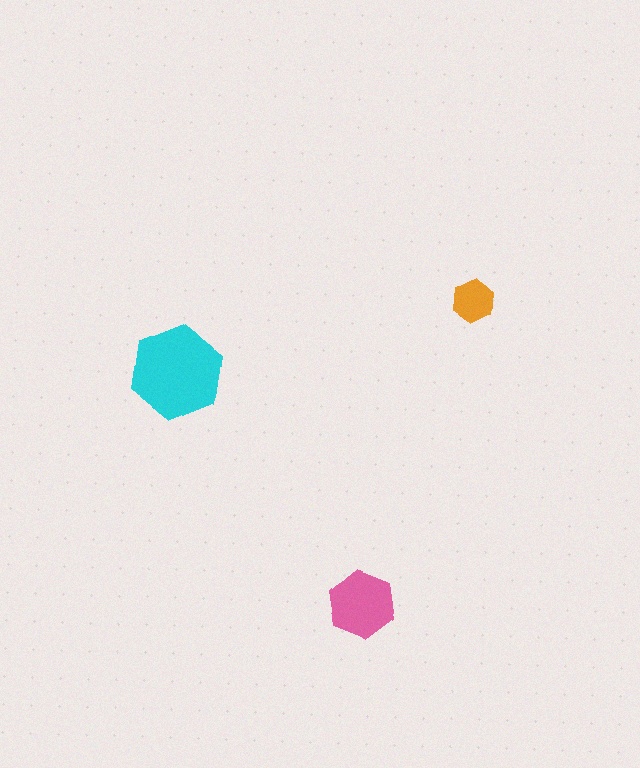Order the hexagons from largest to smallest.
the cyan one, the pink one, the orange one.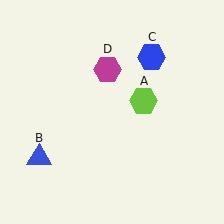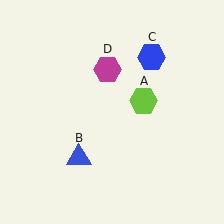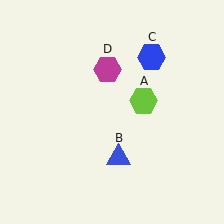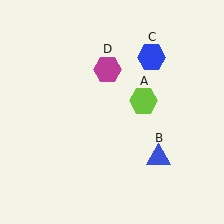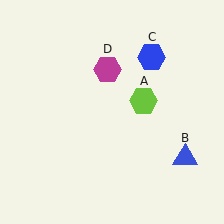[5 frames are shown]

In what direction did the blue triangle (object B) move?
The blue triangle (object B) moved right.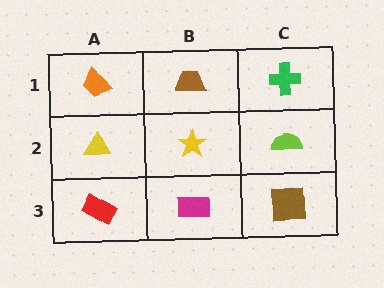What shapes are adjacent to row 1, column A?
A yellow triangle (row 2, column A), a brown trapezoid (row 1, column B).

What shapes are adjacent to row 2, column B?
A brown trapezoid (row 1, column B), a magenta rectangle (row 3, column B), a yellow triangle (row 2, column A), a lime semicircle (row 2, column C).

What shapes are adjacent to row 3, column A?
A yellow triangle (row 2, column A), a magenta rectangle (row 3, column B).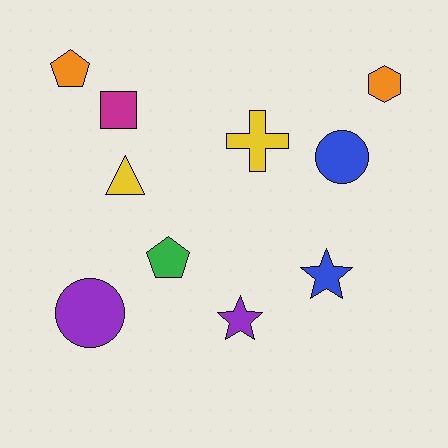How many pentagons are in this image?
There are 2 pentagons.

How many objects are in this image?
There are 10 objects.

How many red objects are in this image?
There are no red objects.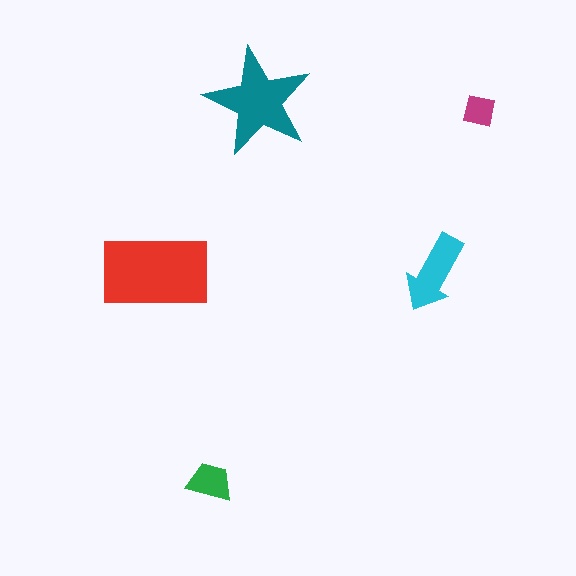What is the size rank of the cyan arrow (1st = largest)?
3rd.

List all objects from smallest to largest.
The magenta square, the green trapezoid, the cyan arrow, the teal star, the red rectangle.